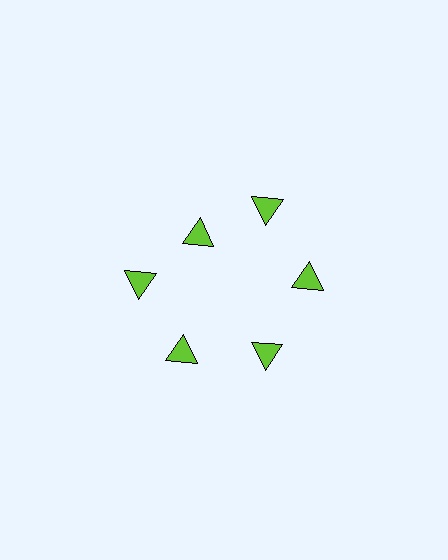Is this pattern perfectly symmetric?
No. The 6 lime triangles are arranged in a ring, but one element near the 11 o'clock position is pulled inward toward the center, breaking the 6-fold rotational symmetry.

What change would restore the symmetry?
The symmetry would be restored by moving it outward, back onto the ring so that all 6 triangles sit at equal angles and equal distance from the center.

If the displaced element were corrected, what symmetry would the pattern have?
It would have 6-fold rotational symmetry — the pattern would map onto itself every 60 degrees.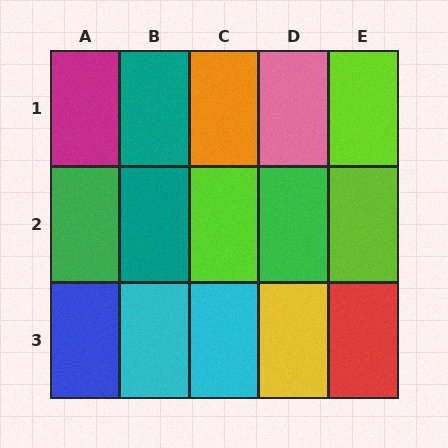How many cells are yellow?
1 cell is yellow.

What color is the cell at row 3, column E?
Red.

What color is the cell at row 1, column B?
Teal.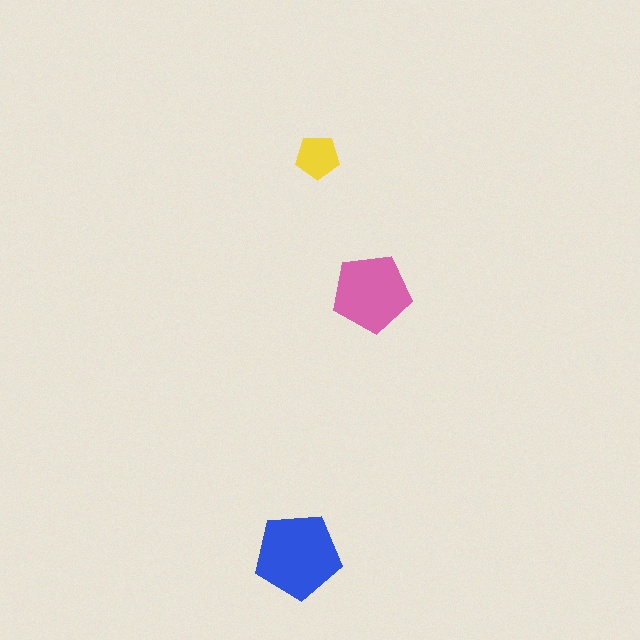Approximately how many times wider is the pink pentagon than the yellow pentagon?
About 2 times wider.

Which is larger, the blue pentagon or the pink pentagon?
The blue one.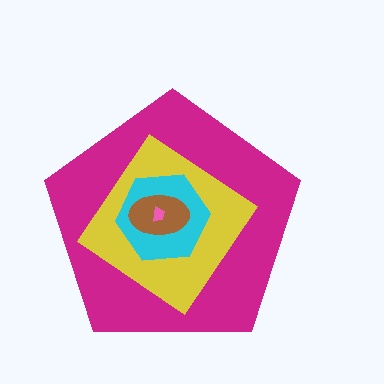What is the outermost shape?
The magenta pentagon.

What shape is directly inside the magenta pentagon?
The yellow diamond.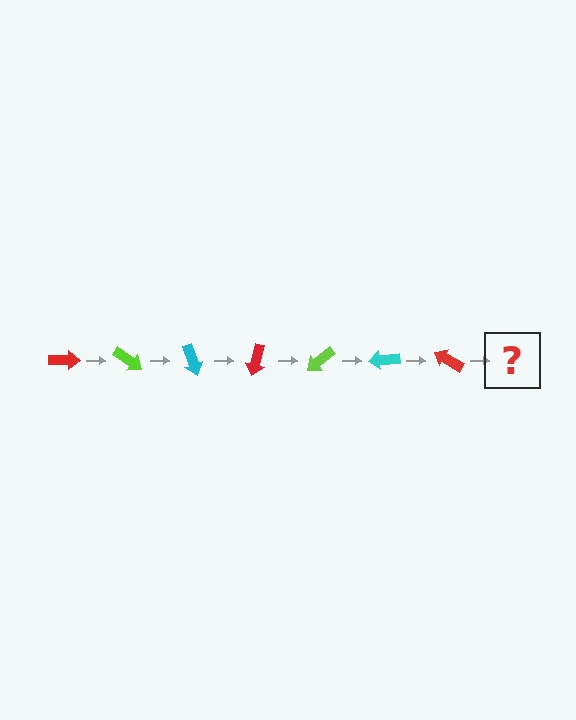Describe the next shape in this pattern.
It should be a lime arrow, rotated 245 degrees from the start.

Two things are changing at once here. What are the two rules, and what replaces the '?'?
The two rules are that it rotates 35 degrees each step and the color cycles through red, lime, and cyan. The '?' should be a lime arrow, rotated 245 degrees from the start.